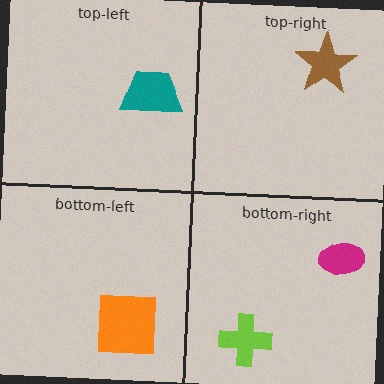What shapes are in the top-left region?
The teal trapezoid.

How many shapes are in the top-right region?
1.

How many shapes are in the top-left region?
1.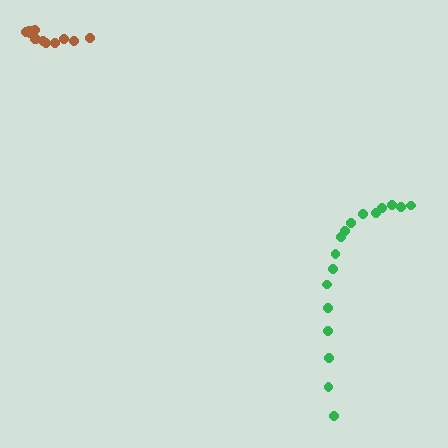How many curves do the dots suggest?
There are 2 distinct paths.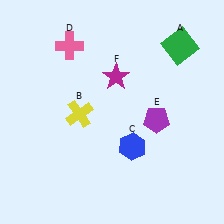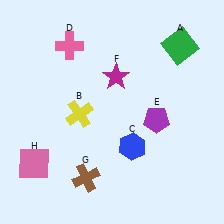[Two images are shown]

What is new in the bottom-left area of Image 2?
A pink square (H) was added in the bottom-left area of Image 2.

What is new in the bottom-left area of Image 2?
A brown cross (G) was added in the bottom-left area of Image 2.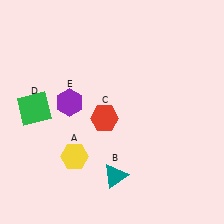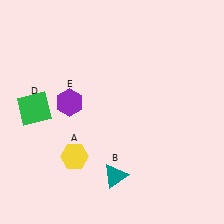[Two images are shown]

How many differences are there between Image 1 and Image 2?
There is 1 difference between the two images.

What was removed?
The red hexagon (C) was removed in Image 2.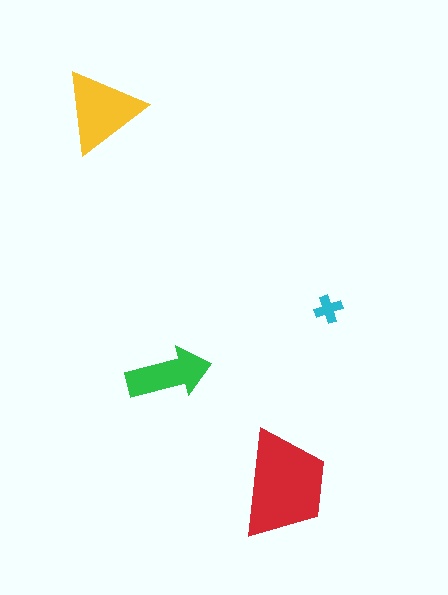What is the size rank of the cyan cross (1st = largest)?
4th.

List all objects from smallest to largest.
The cyan cross, the green arrow, the yellow triangle, the red trapezoid.